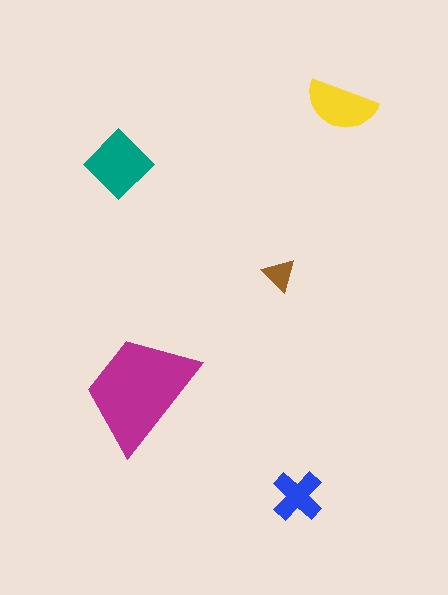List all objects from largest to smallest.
The magenta trapezoid, the teal diamond, the yellow semicircle, the blue cross, the brown triangle.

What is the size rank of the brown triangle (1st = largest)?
5th.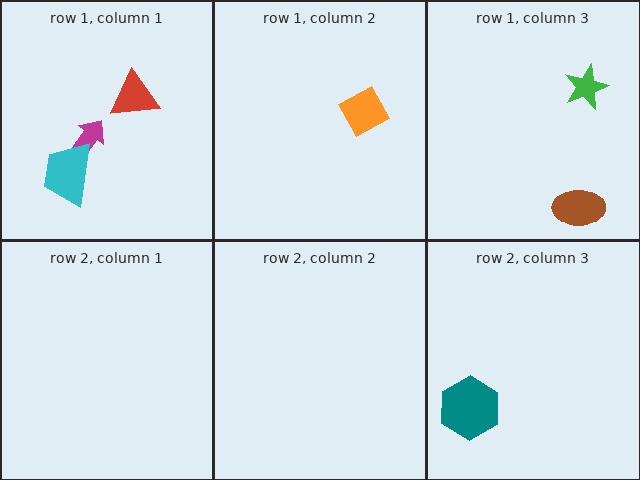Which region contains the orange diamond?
The row 1, column 2 region.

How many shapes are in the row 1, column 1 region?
3.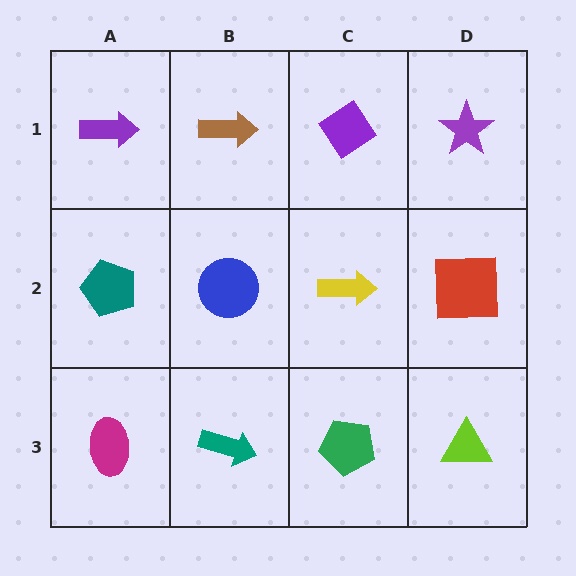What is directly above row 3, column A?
A teal pentagon.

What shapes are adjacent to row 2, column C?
A purple diamond (row 1, column C), a green pentagon (row 3, column C), a blue circle (row 2, column B), a red square (row 2, column D).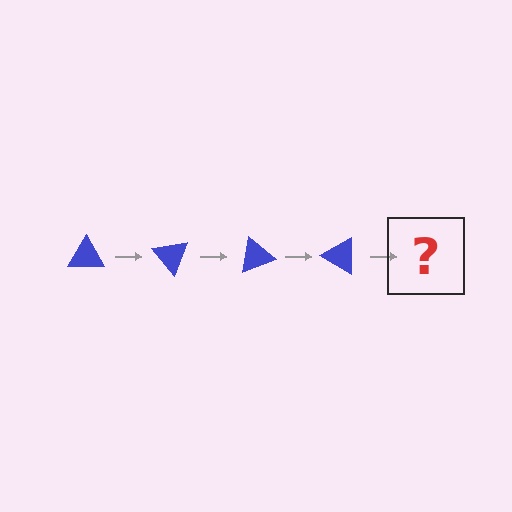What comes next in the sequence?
The next element should be a blue triangle rotated 200 degrees.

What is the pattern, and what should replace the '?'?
The pattern is that the triangle rotates 50 degrees each step. The '?' should be a blue triangle rotated 200 degrees.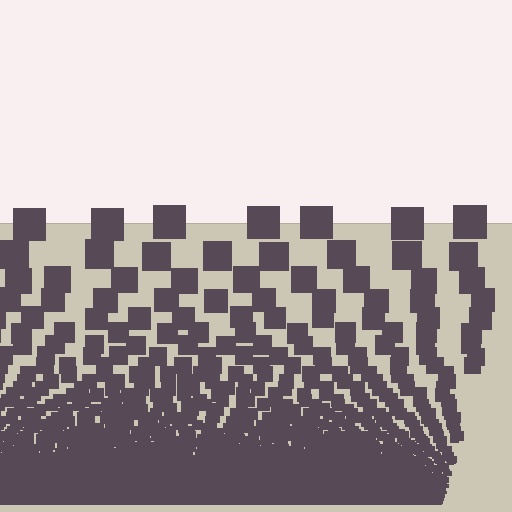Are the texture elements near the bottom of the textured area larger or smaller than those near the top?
Smaller. The gradient is inverted — elements near the bottom are smaller and denser.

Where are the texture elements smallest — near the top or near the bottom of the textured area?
Near the bottom.